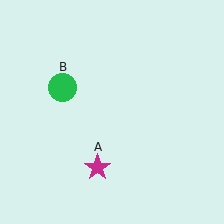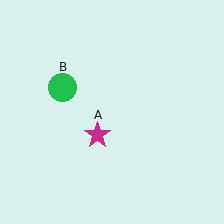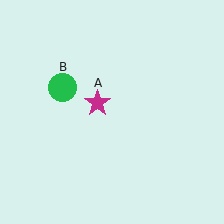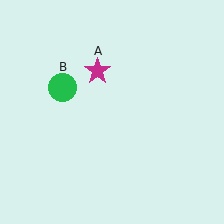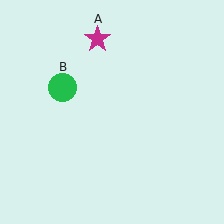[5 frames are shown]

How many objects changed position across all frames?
1 object changed position: magenta star (object A).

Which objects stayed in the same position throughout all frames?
Green circle (object B) remained stationary.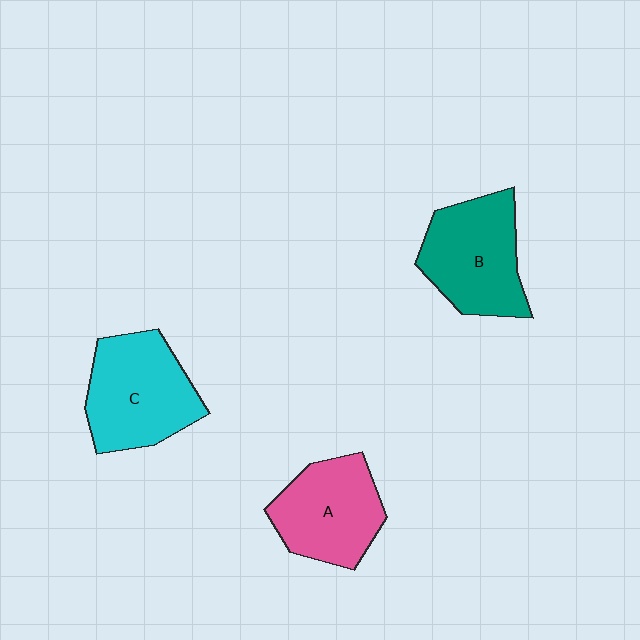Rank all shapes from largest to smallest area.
From largest to smallest: C (cyan), B (teal), A (pink).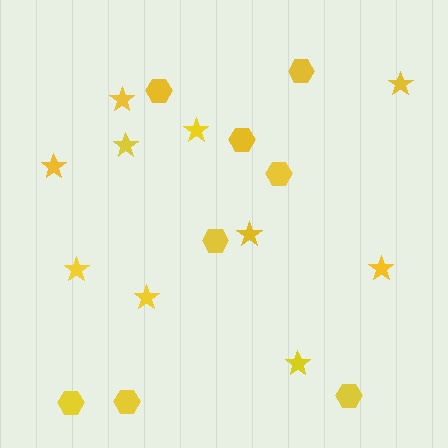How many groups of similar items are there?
There are 2 groups: one group of stars (10) and one group of hexagons (8).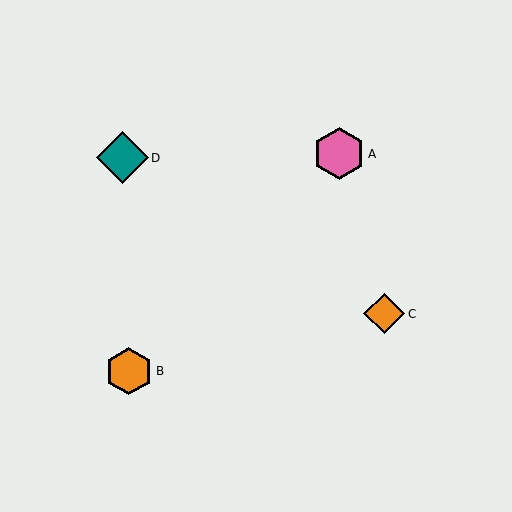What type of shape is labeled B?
Shape B is an orange hexagon.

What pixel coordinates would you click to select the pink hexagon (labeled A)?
Click at (339, 154) to select the pink hexagon A.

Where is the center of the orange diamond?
The center of the orange diamond is at (384, 314).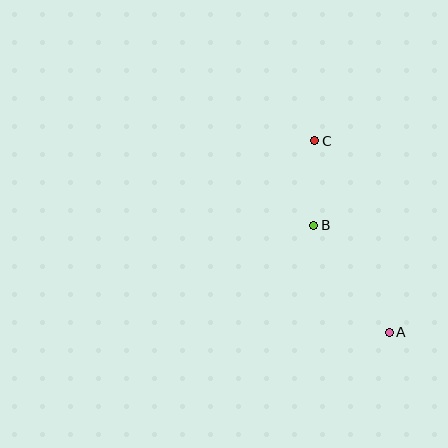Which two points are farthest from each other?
Points A and C are farthest from each other.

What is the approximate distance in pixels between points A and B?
The distance between A and B is approximately 131 pixels.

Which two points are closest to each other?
Points B and C are closest to each other.